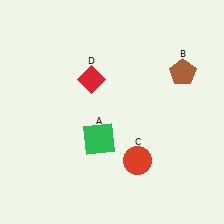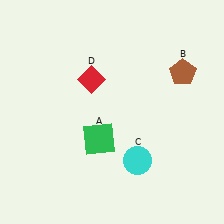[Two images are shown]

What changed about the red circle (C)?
In Image 1, C is red. In Image 2, it changed to cyan.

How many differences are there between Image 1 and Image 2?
There is 1 difference between the two images.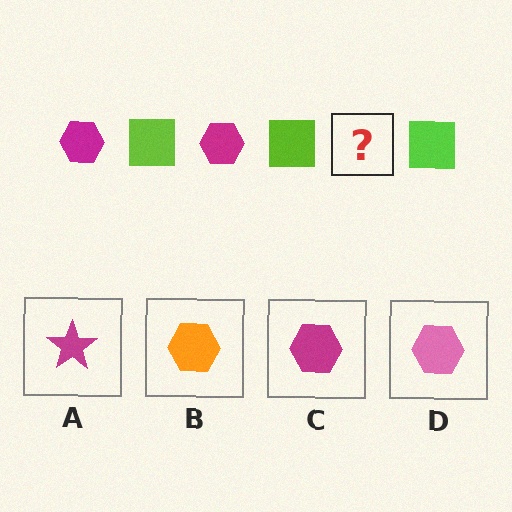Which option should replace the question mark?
Option C.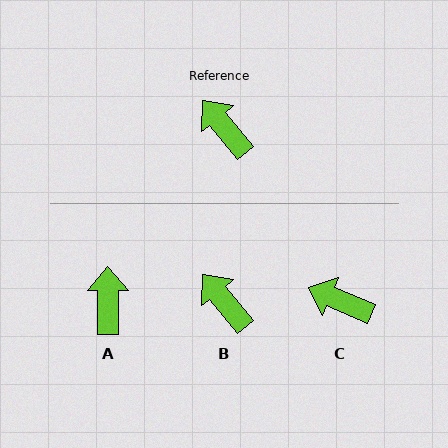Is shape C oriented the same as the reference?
No, it is off by about 28 degrees.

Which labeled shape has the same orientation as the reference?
B.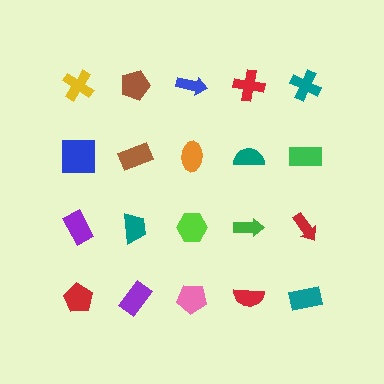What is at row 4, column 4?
A red semicircle.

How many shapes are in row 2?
5 shapes.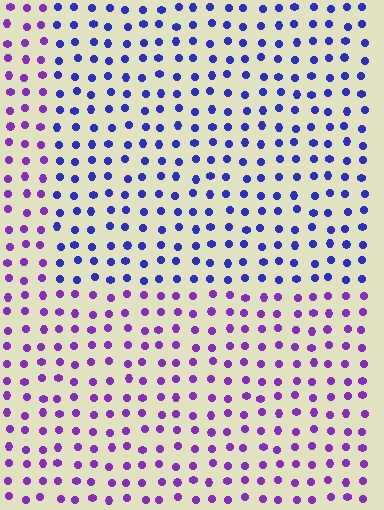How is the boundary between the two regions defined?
The boundary is defined purely by a slight shift in hue (about 40 degrees). Spacing, size, and orientation are identical on both sides.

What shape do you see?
I see a rectangle.